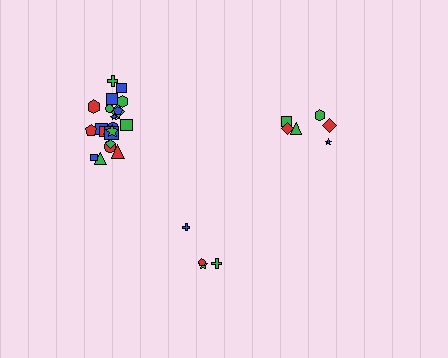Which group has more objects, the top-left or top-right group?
The top-left group.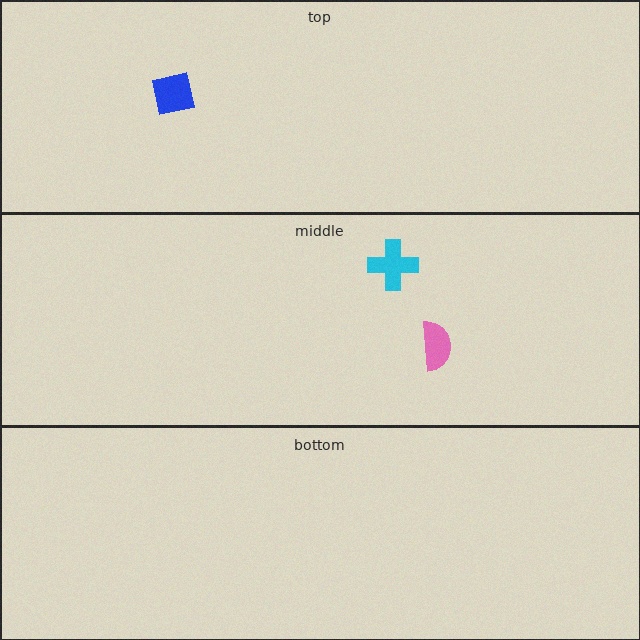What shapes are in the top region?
The blue square.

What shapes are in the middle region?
The cyan cross, the pink semicircle.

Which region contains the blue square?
The top region.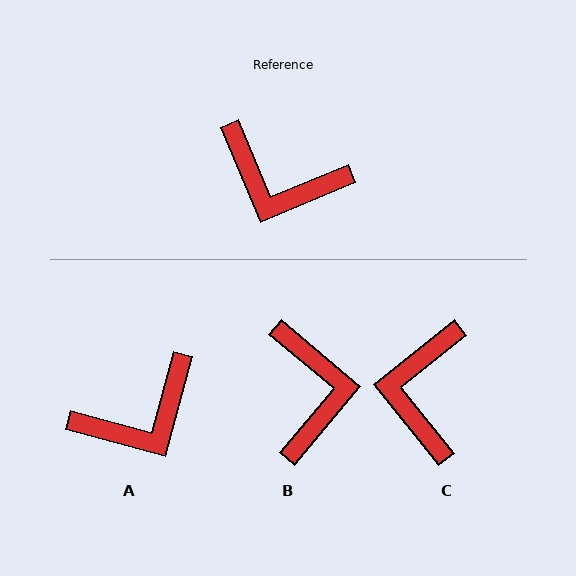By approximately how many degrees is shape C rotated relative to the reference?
Approximately 74 degrees clockwise.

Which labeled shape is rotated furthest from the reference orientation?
B, about 117 degrees away.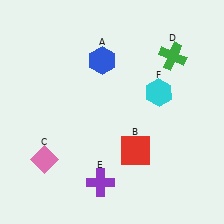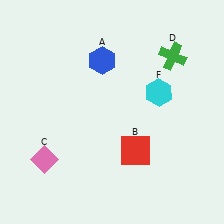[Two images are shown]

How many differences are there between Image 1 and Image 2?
There is 1 difference between the two images.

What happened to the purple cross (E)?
The purple cross (E) was removed in Image 2. It was in the bottom-left area of Image 1.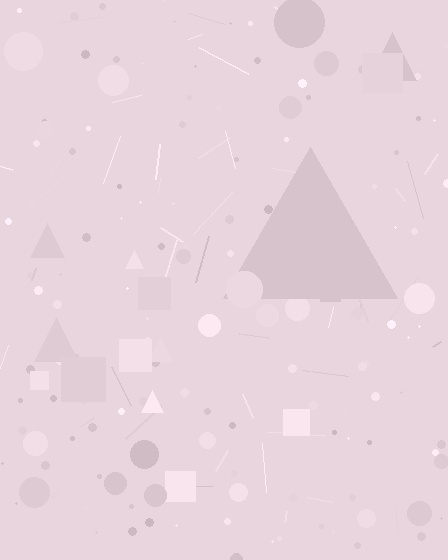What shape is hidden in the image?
A triangle is hidden in the image.